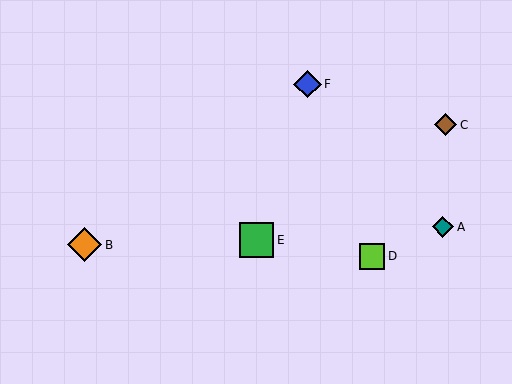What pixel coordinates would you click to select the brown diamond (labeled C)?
Click at (446, 125) to select the brown diamond C.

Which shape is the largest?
The green square (labeled E) is the largest.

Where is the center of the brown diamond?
The center of the brown diamond is at (446, 125).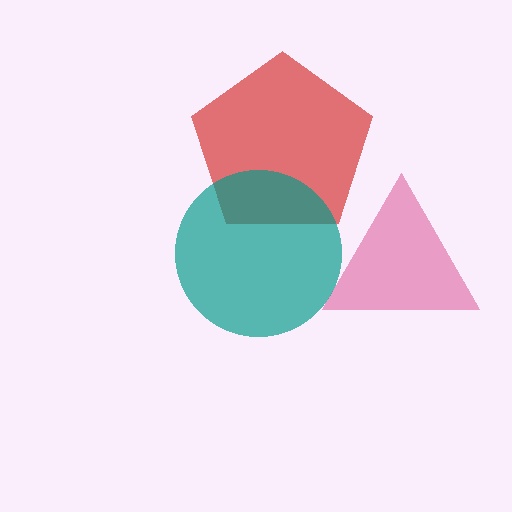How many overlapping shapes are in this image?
There are 3 overlapping shapes in the image.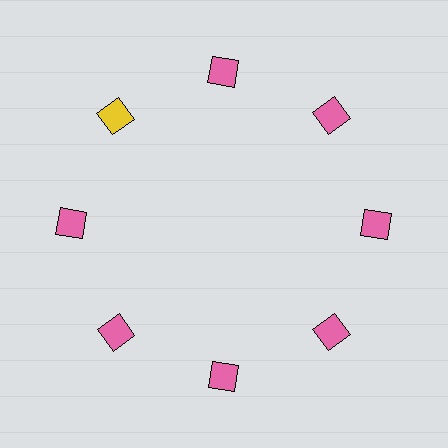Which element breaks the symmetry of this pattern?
The yellow diamond at roughly the 10 o'clock position breaks the symmetry. All other shapes are pink diamonds.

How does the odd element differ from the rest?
It has a different color: yellow instead of pink.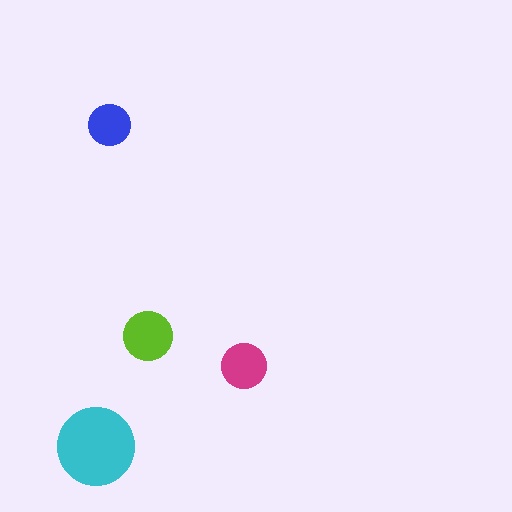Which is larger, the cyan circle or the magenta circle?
The cyan one.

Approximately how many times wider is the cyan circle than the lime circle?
About 1.5 times wider.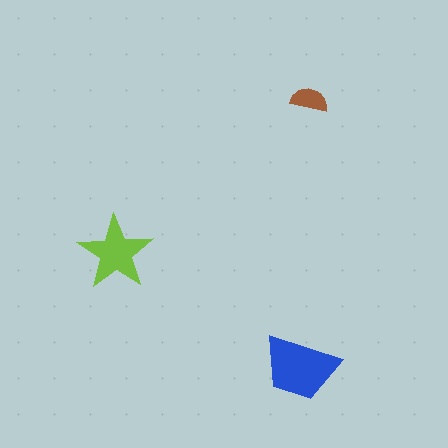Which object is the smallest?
The brown semicircle.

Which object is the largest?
The blue trapezoid.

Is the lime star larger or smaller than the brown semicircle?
Larger.